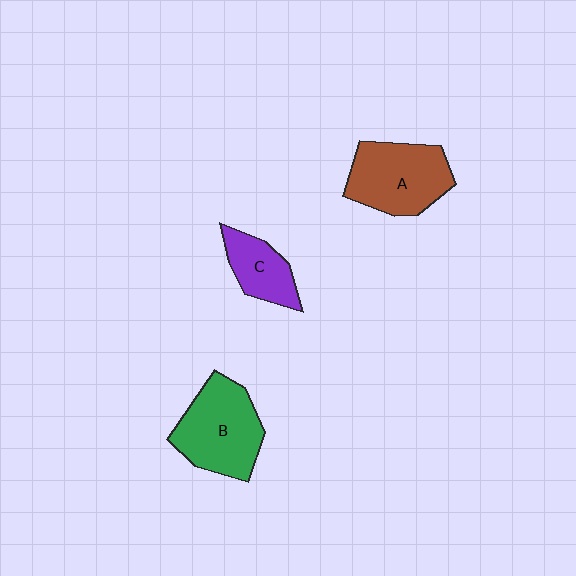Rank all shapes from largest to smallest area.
From largest to smallest: B (green), A (brown), C (purple).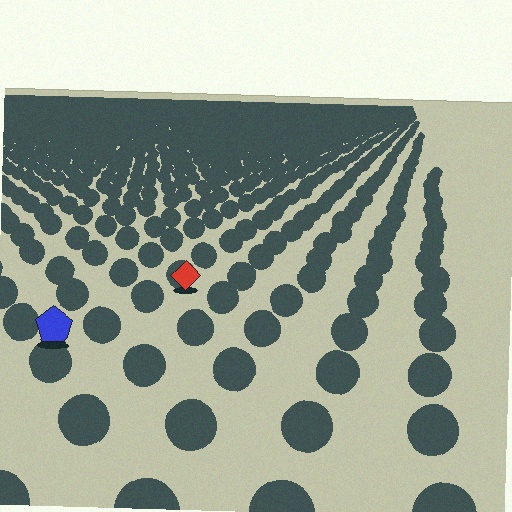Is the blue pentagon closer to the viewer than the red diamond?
Yes. The blue pentagon is closer — you can tell from the texture gradient: the ground texture is coarser near it.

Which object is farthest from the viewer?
The red diamond is farthest from the viewer. It appears smaller and the ground texture around it is denser.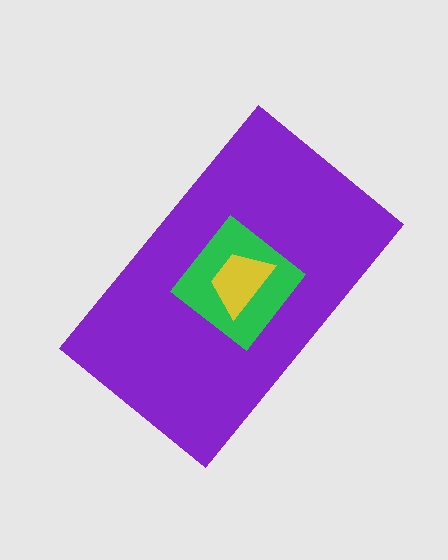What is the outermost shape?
The purple rectangle.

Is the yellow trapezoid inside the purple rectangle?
Yes.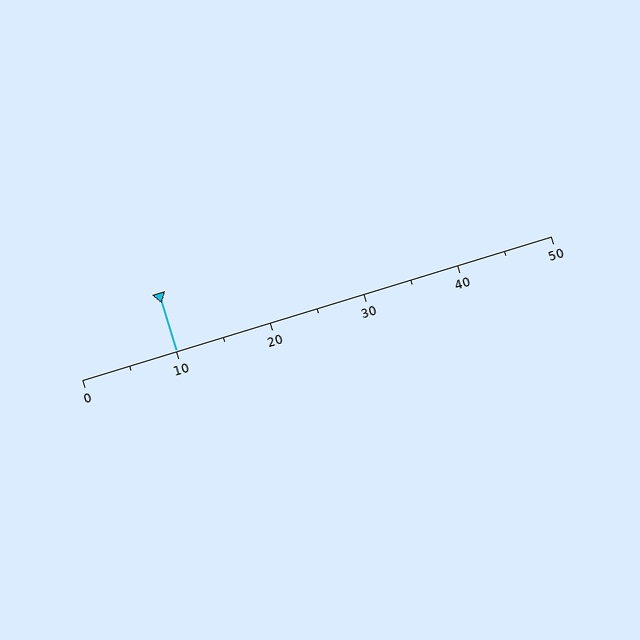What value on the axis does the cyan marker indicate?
The marker indicates approximately 10.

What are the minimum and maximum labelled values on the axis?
The axis runs from 0 to 50.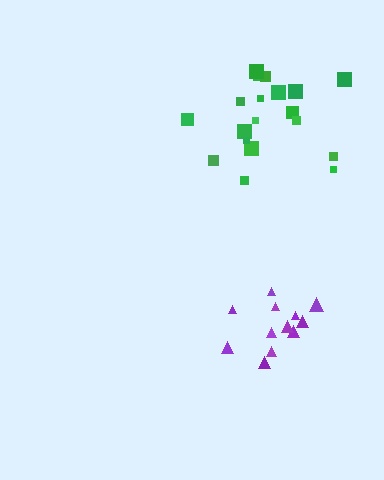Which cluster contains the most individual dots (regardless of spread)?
Green (19).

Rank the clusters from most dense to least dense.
purple, green.